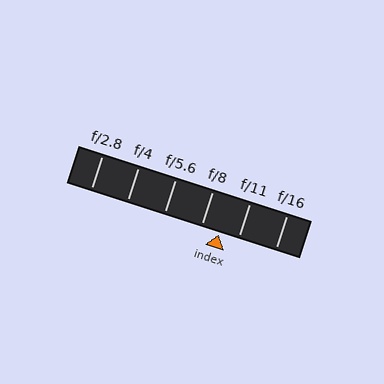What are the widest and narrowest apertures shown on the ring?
The widest aperture shown is f/2.8 and the narrowest is f/16.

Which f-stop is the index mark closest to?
The index mark is closest to f/8.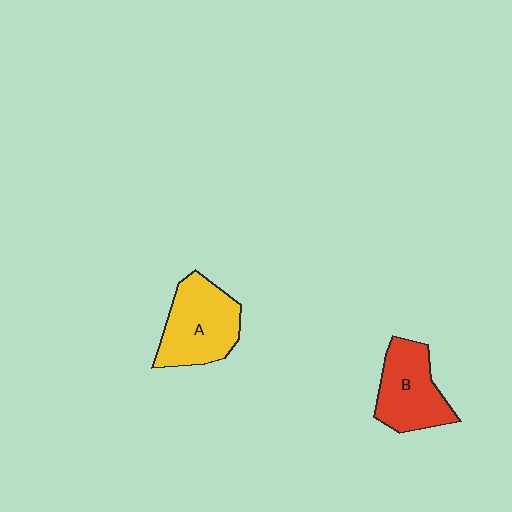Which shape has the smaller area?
Shape B (red).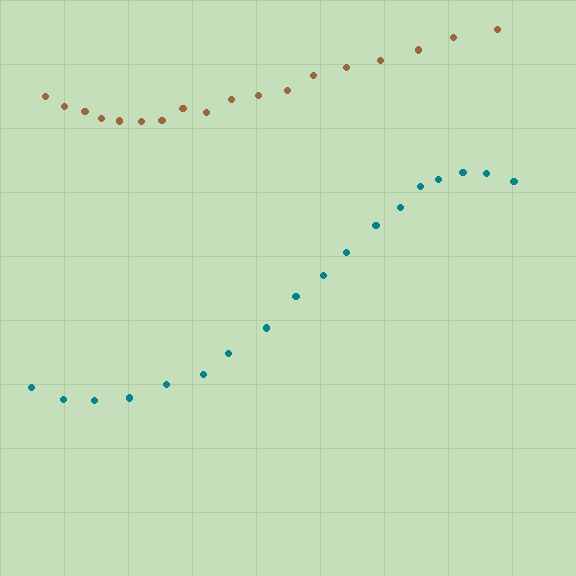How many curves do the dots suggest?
There are 2 distinct paths.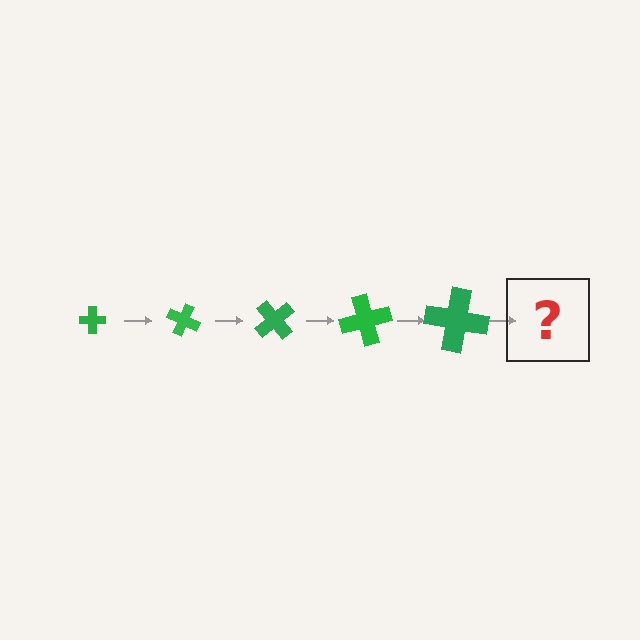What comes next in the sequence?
The next element should be a cross, larger than the previous one and rotated 125 degrees from the start.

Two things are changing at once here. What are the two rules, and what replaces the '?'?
The two rules are that the cross grows larger each step and it rotates 25 degrees each step. The '?' should be a cross, larger than the previous one and rotated 125 degrees from the start.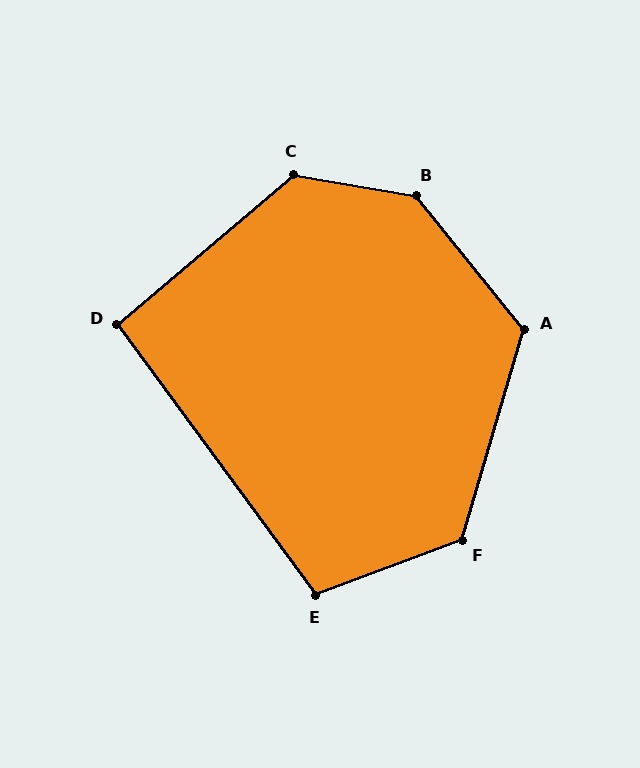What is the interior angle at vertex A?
Approximately 125 degrees (obtuse).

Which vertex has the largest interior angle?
B, at approximately 139 degrees.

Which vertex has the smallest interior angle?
D, at approximately 94 degrees.